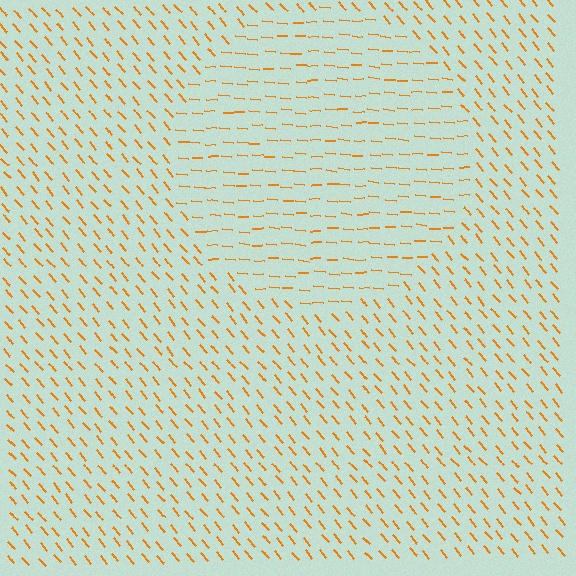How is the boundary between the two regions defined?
The boundary is defined purely by a change in line orientation (approximately 45 degrees difference). All lines are the same color and thickness.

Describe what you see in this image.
The image is filled with small orange line segments. A circle region in the image has lines oriented differently from the surrounding lines, creating a visible texture boundary.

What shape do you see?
I see a circle.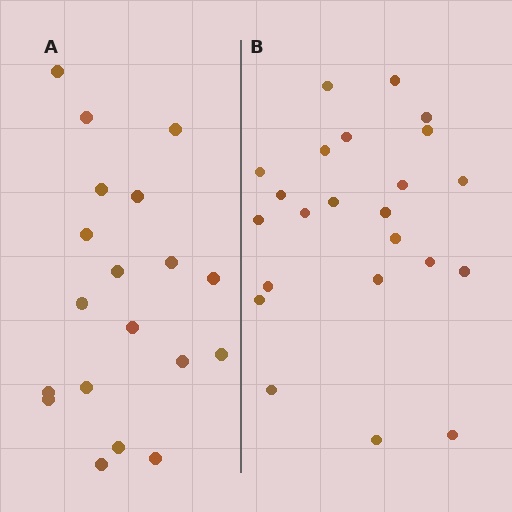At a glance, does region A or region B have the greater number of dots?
Region B (the right region) has more dots.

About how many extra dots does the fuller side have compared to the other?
Region B has about 4 more dots than region A.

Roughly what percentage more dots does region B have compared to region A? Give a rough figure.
About 20% more.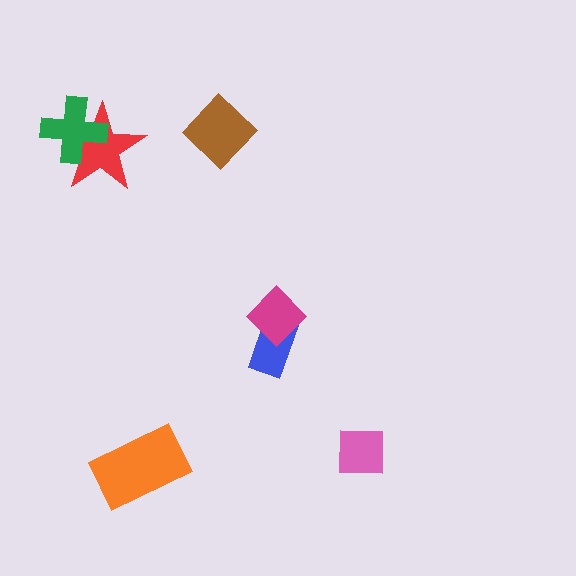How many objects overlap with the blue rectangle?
1 object overlaps with the blue rectangle.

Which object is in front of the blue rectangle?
The magenta diamond is in front of the blue rectangle.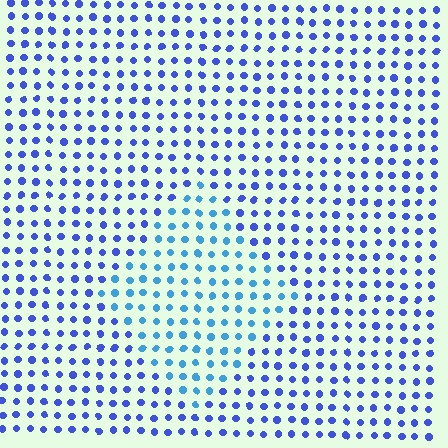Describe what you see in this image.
The image is filled with small blue elements in a uniform arrangement. A diamond-shaped region is visible where the elements are tinted to a slightly different hue, forming a subtle color boundary.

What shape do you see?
I see a diamond.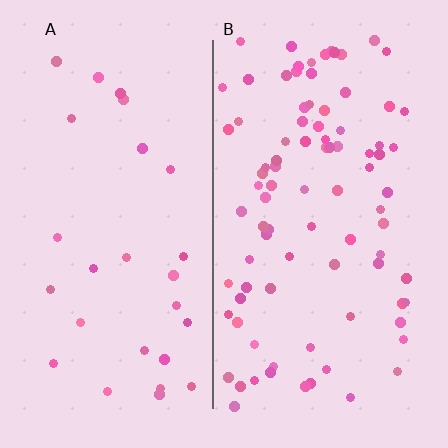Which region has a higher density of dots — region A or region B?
B (the right).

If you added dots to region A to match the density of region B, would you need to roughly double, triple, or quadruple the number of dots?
Approximately triple.